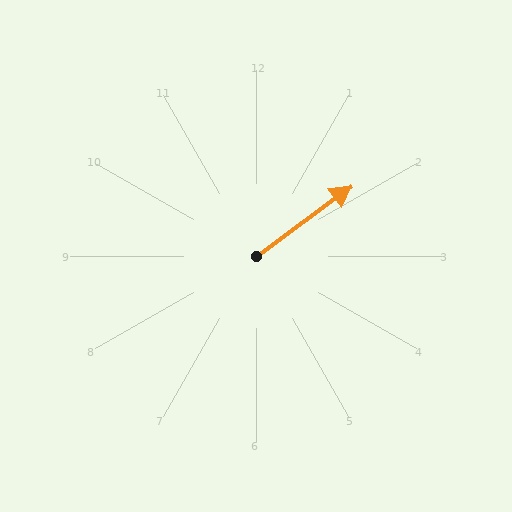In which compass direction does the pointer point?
Northeast.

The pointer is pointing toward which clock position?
Roughly 2 o'clock.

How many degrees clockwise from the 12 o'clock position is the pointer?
Approximately 54 degrees.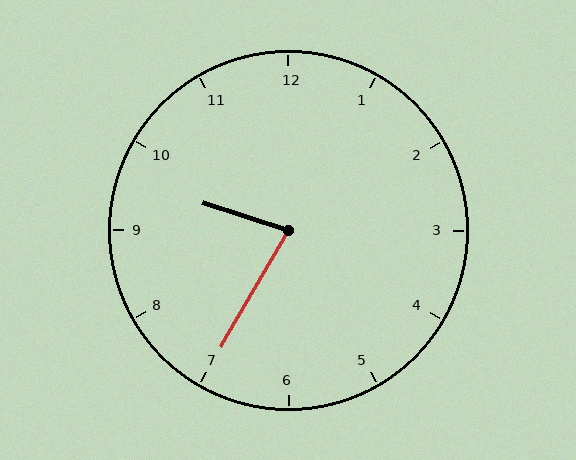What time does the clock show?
9:35.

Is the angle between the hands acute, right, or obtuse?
It is acute.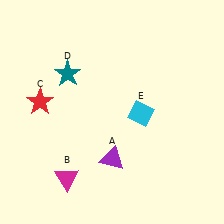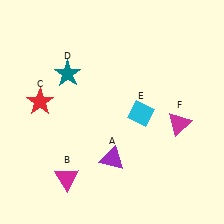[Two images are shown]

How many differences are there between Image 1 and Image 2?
There is 1 difference between the two images.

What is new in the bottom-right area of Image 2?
A magenta triangle (F) was added in the bottom-right area of Image 2.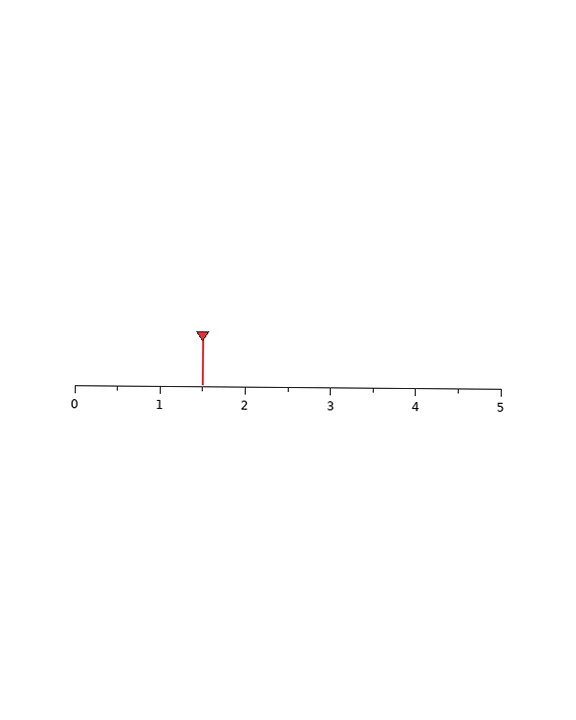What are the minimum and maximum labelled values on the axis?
The axis runs from 0 to 5.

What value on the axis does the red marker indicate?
The marker indicates approximately 1.5.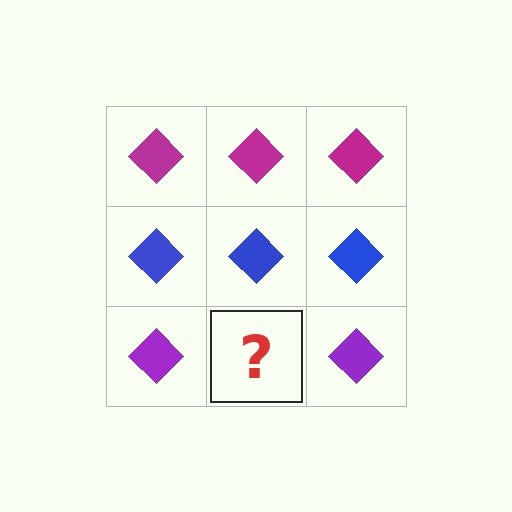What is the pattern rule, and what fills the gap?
The rule is that each row has a consistent color. The gap should be filled with a purple diamond.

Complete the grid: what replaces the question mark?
The question mark should be replaced with a purple diamond.